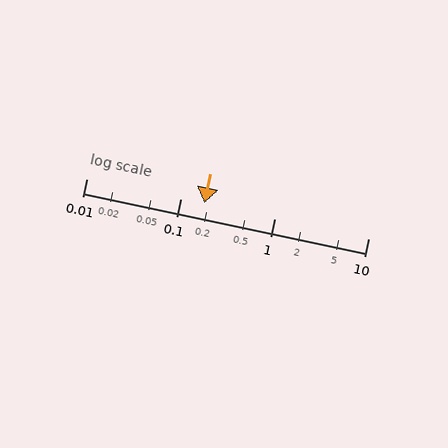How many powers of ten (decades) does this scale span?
The scale spans 3 decades, from 0.01 to 10.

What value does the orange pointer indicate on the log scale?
The pointer indicates approximately 0.18.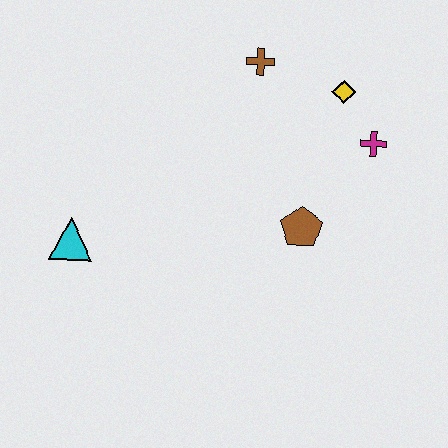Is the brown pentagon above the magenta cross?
No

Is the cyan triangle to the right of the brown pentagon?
No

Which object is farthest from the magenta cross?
The cyan triangle is farthest from the magenta cross.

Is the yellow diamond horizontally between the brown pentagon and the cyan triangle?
No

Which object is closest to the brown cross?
The yellow diamond is closest to the brown cross.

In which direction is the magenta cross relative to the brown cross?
The magenta cross is to the right of the brown cross.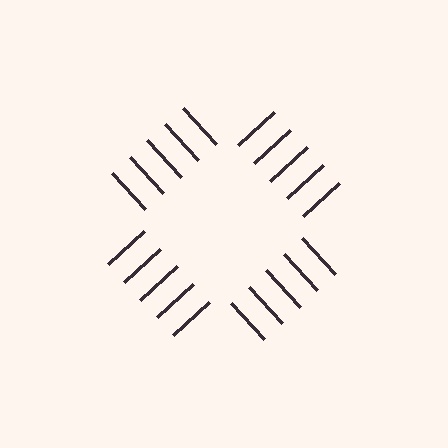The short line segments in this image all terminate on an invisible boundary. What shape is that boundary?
An illusory square — the line segments terminate on its edges but no continuous stroke is drawn.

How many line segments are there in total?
20 — 5 along each of the 4 edges.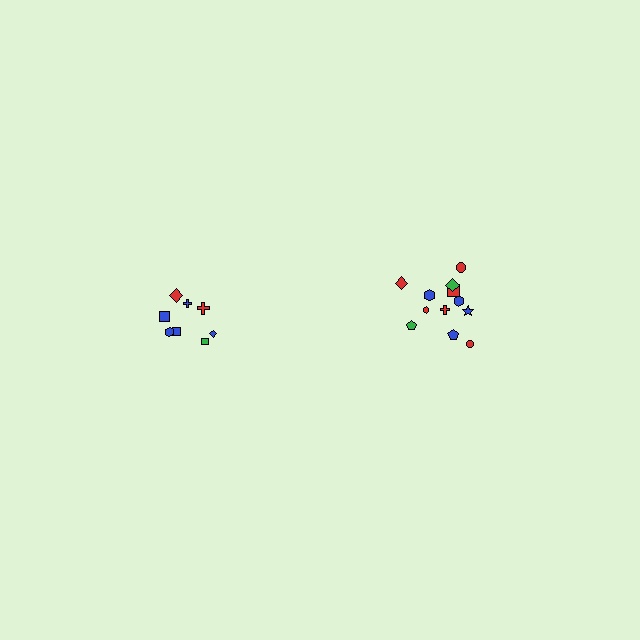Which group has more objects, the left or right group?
The right group.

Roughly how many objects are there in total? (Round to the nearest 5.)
Roughly 20 objects in total.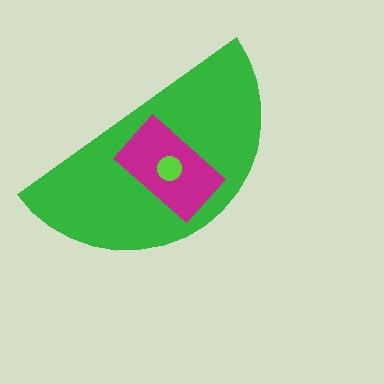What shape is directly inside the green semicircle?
The magenta rectangle.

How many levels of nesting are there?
3.